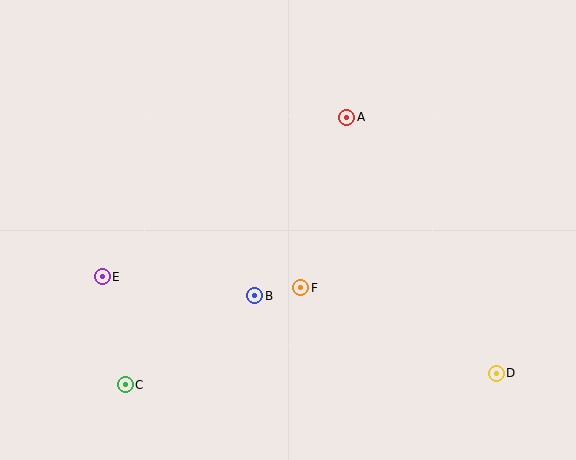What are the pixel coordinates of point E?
Point E is at (102, 277).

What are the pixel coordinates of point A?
Point A is at (347, 117).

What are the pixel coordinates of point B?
Point B is at (255, 296).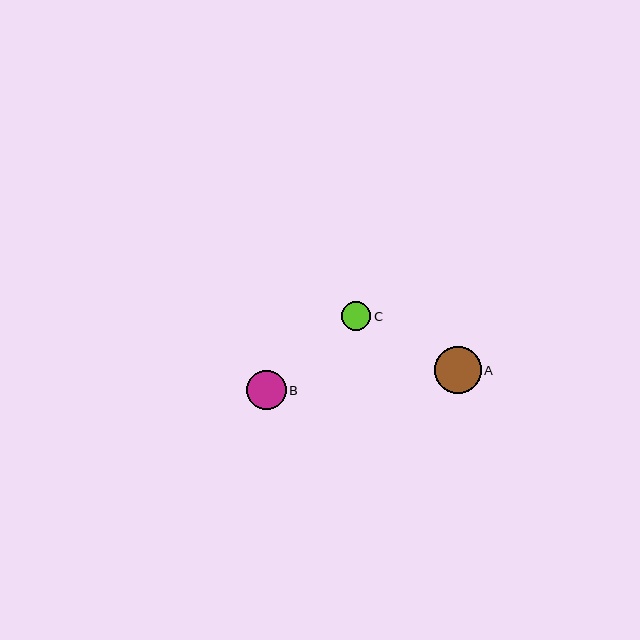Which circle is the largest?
Circle A is the largest with a size of approximately 47 pixels.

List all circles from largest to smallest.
From largest to smallest: A, B, C.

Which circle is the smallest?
Circle C is the smallest with a size of approximately 29 pixels.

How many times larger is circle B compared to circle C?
Circle B is approximately 1.4 times the size of circle C.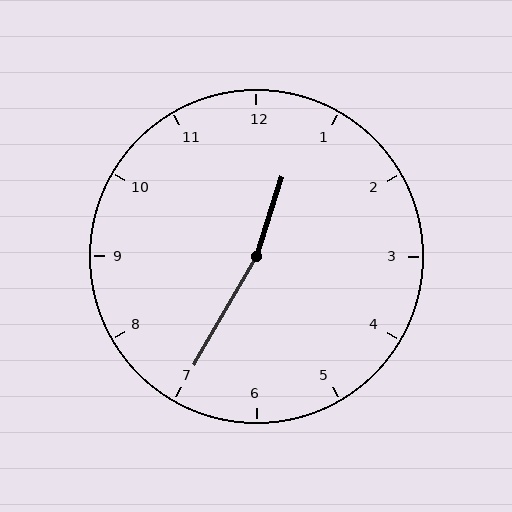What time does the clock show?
12:35.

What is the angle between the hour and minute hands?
Approximately 168 degrees.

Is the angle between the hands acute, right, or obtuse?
It is obtuse.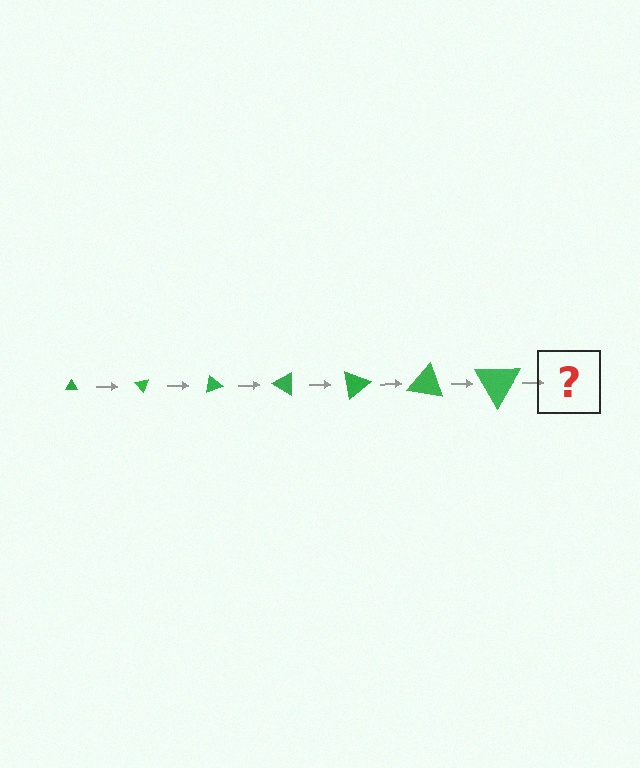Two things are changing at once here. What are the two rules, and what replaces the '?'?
The two rules are that the triangle grows larger each step and it rotates 50 degrees each step. The '?' should be a triangle, larger than the previous one and rotated 350 degrees from the start.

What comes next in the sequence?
The next element should be a triangle, larger than the previous one and rotated 350 degrees from the start.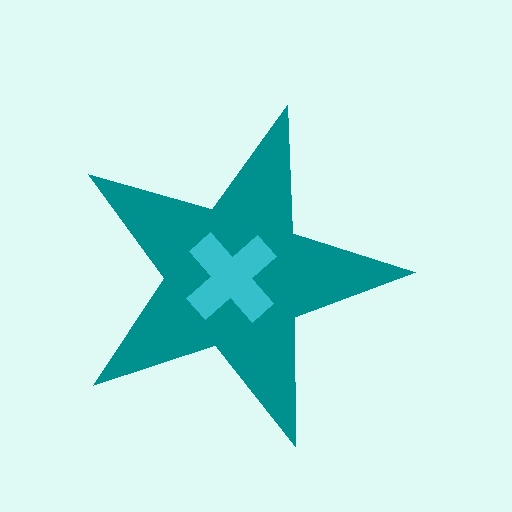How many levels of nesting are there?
2.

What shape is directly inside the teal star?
The cyan cross.